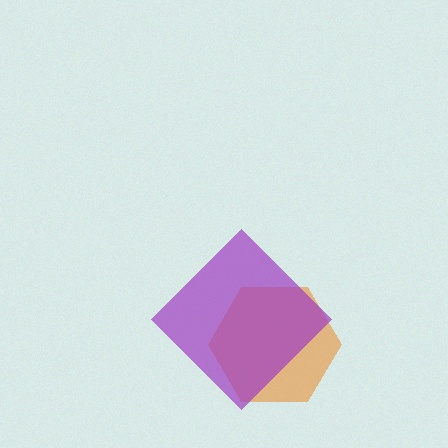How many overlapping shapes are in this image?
There are 2 overlapping shapes in the image.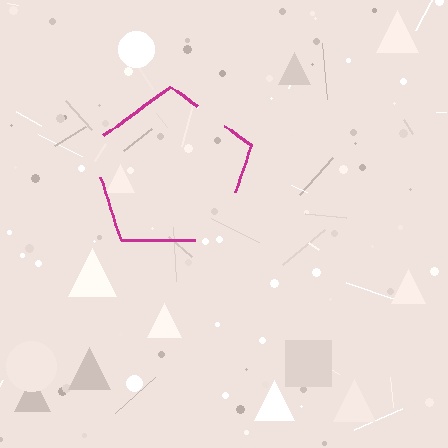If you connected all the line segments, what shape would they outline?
They would outline a pentagon.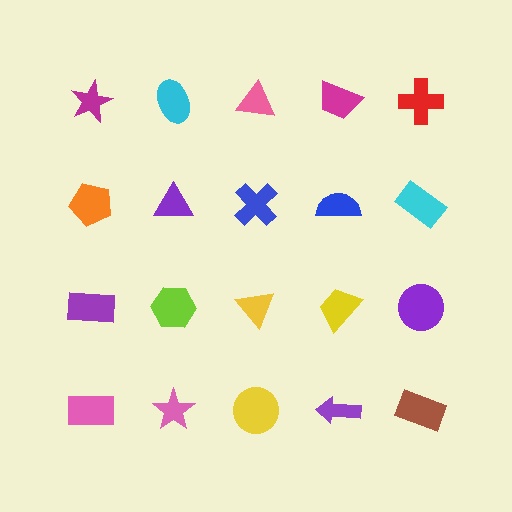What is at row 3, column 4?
A yellow trapezoid.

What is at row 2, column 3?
A blue cross.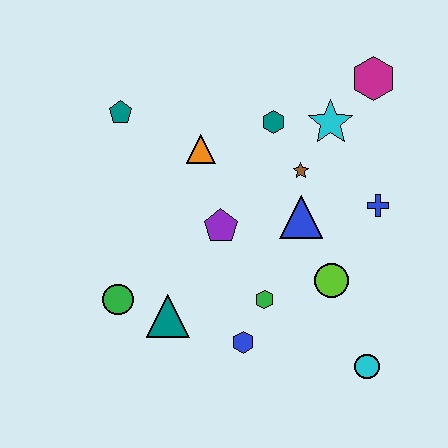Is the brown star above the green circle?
Yes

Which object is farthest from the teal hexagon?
The cyan circle is farthest from the teal hexagon.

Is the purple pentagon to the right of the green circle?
Yes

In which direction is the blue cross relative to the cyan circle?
The blue cross is above the cyan circle.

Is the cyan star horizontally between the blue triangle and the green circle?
No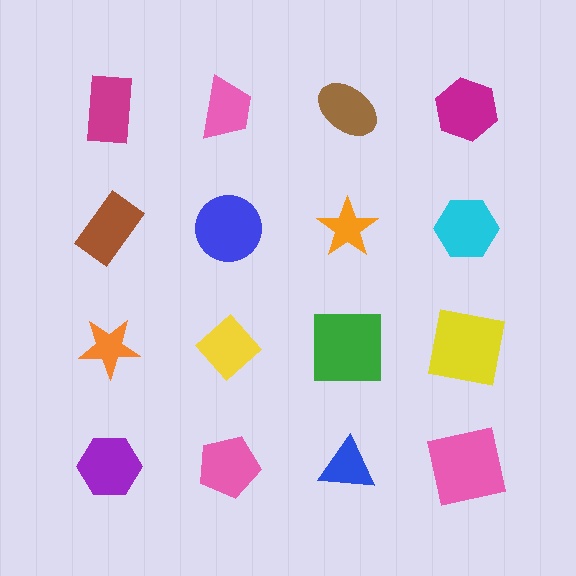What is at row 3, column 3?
A green square.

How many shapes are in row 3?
4 shapes.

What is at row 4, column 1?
A purple hexagon.